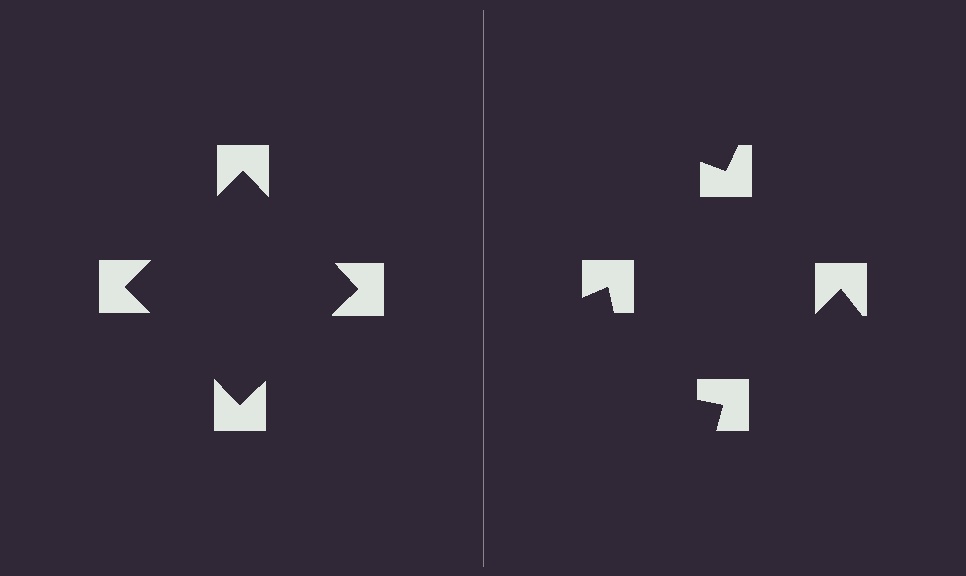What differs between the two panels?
The notched squares are positioned identically on both sides; only the wedge orientations differ. On the left they align to a square; on the right they are misaligned.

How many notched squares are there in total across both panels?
8 — 4 on each side.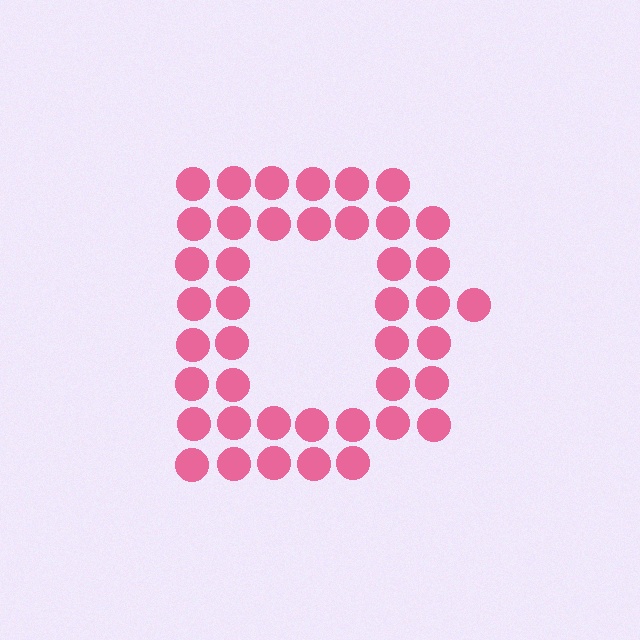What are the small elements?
The small elements are circles.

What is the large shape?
The large shape is the letter D.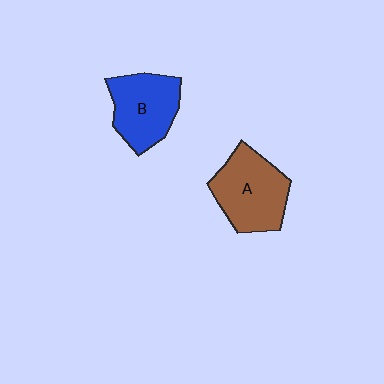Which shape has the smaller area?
Shape B (blue).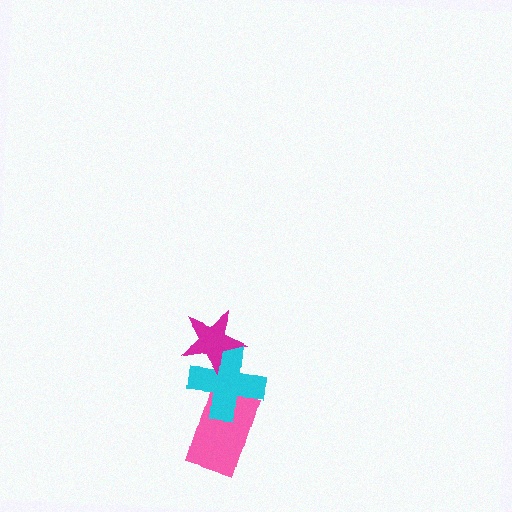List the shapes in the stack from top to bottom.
From top to bottom: the magenta star, the cyan cross, the pink rectangle.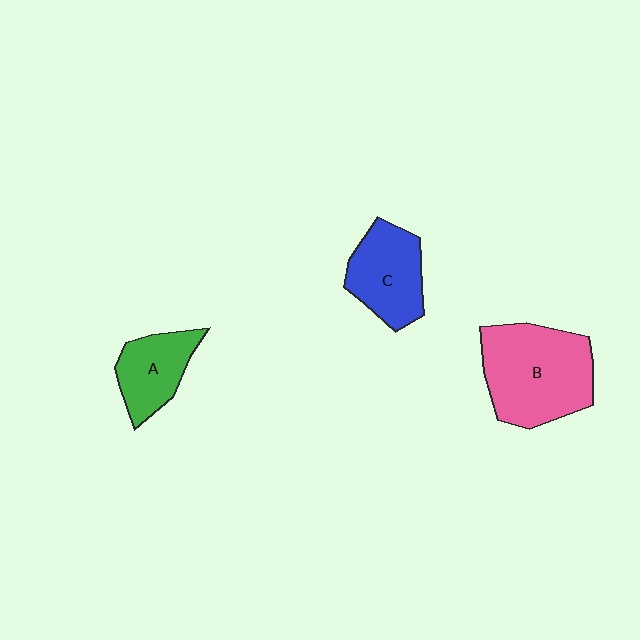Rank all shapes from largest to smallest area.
From largest to smallest: B (pink), C (blue), A (green).